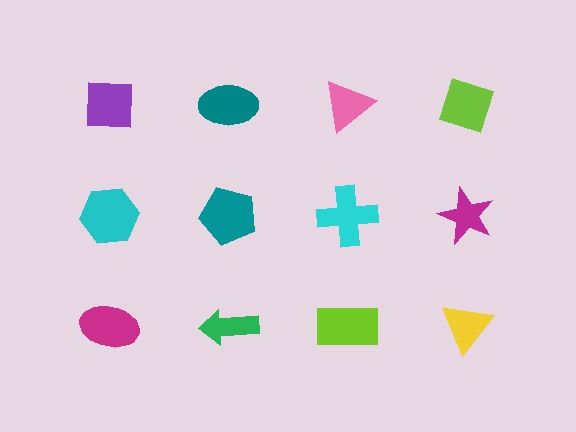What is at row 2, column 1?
A cyan hexagon.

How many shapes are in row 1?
4 shapes.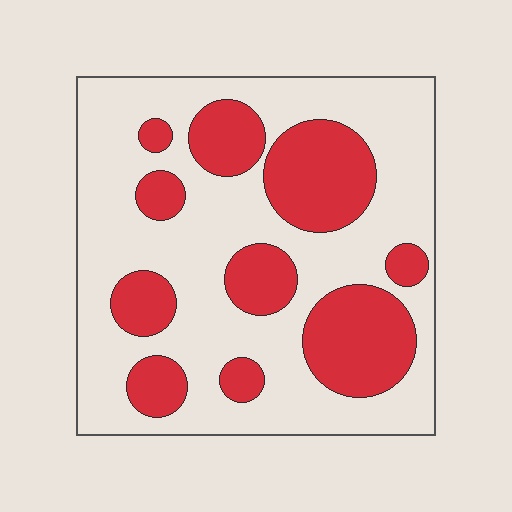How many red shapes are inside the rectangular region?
10.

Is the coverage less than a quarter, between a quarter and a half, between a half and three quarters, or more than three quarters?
Between a quarter and a half.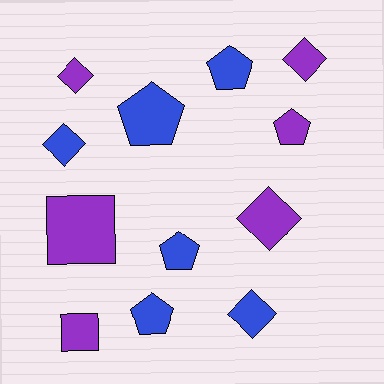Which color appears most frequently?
Purple, with 6 objects.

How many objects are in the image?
There are 12 objects.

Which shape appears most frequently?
Diamond, with 5 objects.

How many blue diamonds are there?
There are 2 blue diamonds.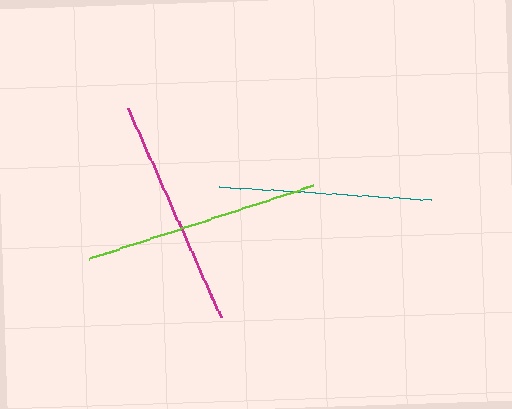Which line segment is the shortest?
The teal line is the shortest at approximately 212 pixels.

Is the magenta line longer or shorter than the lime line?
The lime line is longer than the magenta line.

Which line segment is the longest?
The lime line is the longest at approximately 236 pixels.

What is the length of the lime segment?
The lime segment is approximately 236 pixels long.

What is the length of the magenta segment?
The magenta segment is approximately 228 pixels long.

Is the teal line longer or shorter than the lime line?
The lime line is longer than the teal line.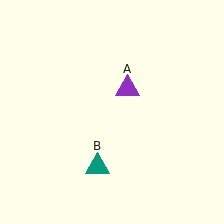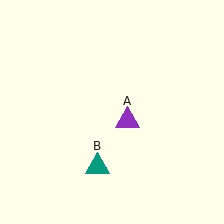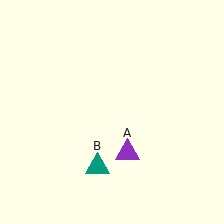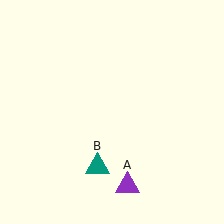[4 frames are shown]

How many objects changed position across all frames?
1 object changed position: purple triangle (object A).